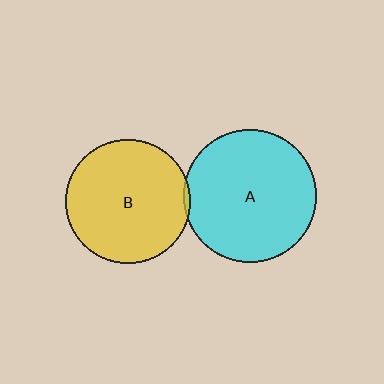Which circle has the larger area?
Circle A (cyan).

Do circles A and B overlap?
Yes.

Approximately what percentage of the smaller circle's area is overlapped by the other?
Approximately 5%.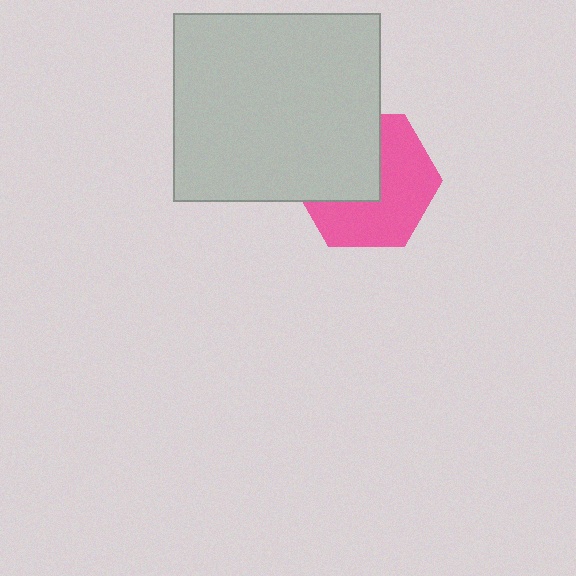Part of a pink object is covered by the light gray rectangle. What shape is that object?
It is a hexagon.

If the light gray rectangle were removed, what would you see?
You would see the complete pink hexagon.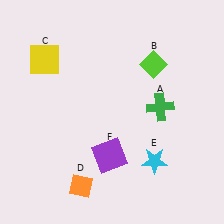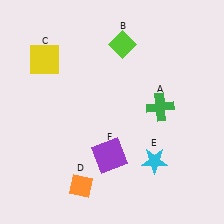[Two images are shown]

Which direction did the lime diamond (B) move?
The lime diamond (B) moved left.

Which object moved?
The lime diamond (B) moved left.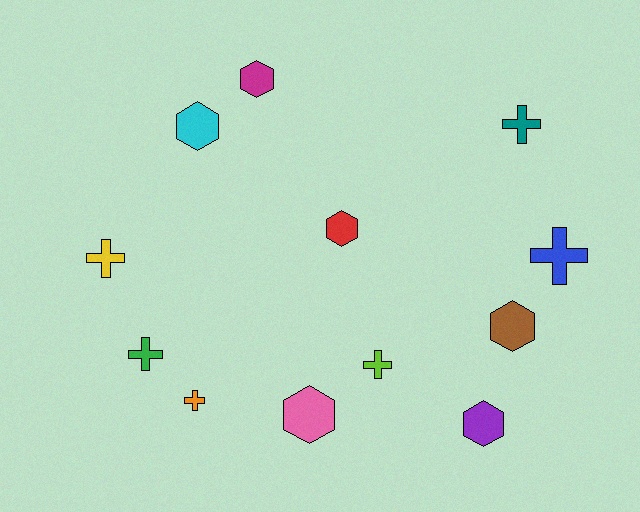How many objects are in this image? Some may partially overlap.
There are 12 objects.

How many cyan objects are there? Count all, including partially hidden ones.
There is 1 cyan object.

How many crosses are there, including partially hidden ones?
There are 6 crosses.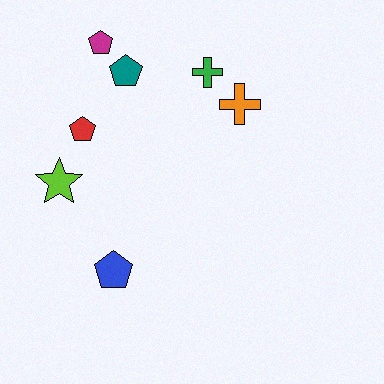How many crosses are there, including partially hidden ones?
There are 2 crosses.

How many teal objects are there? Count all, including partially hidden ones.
There is 1 teal object.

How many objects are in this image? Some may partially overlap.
There are 7 objects.